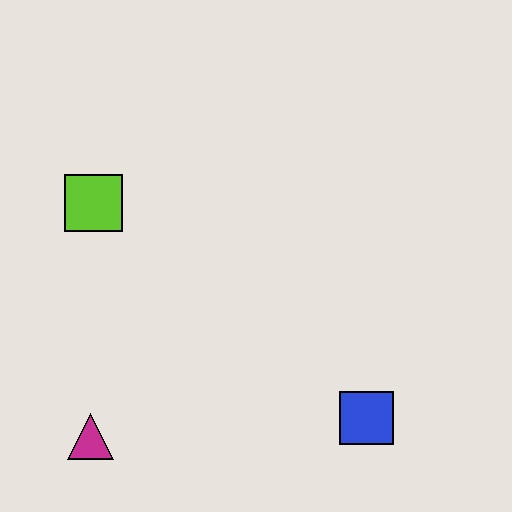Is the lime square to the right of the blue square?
No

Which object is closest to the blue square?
The magenta triangle is closest to the blue square.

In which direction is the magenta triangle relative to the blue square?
The magenta triangle is to the left of the blue square.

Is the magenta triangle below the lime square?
Yes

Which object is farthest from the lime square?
The blue square is farthest from the lime square.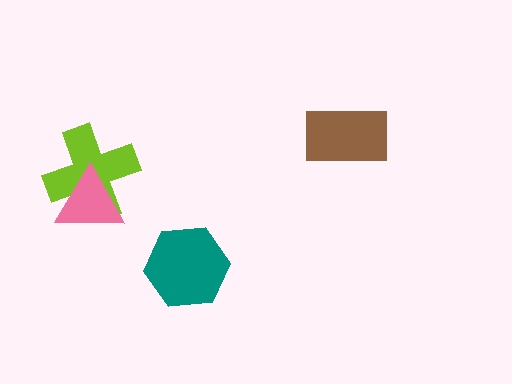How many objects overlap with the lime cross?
1 object overlaps with the lime cross.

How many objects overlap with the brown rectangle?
0 objects overlap with the brown rectangle.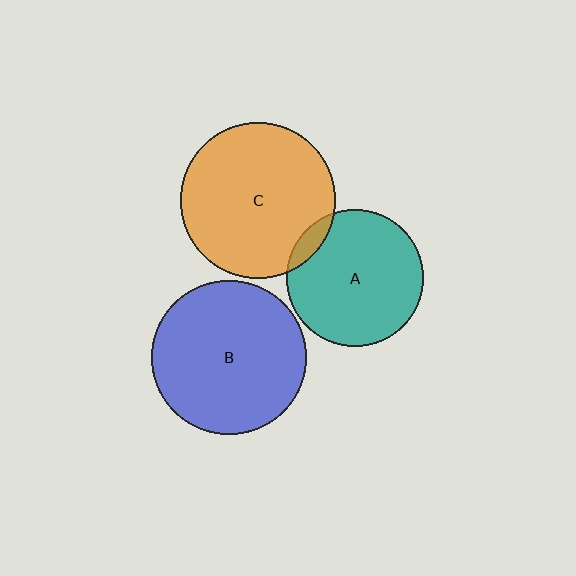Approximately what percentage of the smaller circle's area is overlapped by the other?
Approximately 10%.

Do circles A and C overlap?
Yes.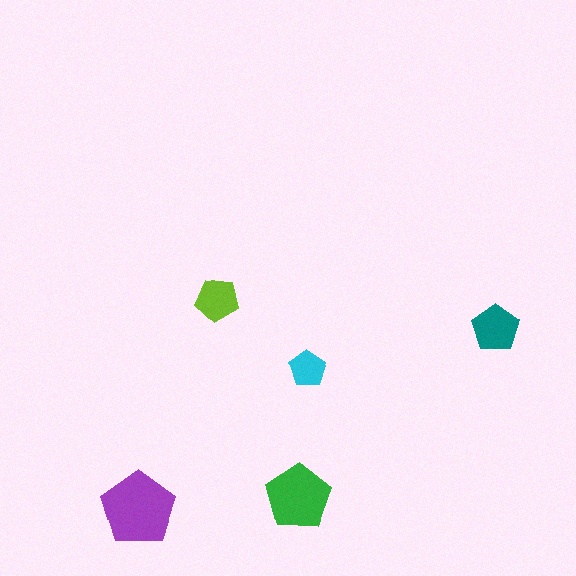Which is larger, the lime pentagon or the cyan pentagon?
The lime one.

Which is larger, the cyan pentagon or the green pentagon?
The green one.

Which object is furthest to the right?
The teal pentagon is rightmost.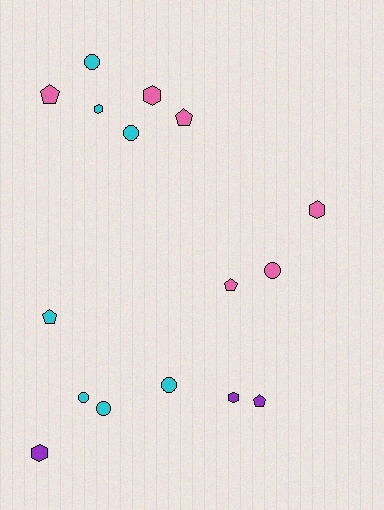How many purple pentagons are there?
There is 1 purple pentagon.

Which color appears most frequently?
Cyan, with 7 objects.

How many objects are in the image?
There are 16 objects.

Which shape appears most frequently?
Circle, with 6 objects.